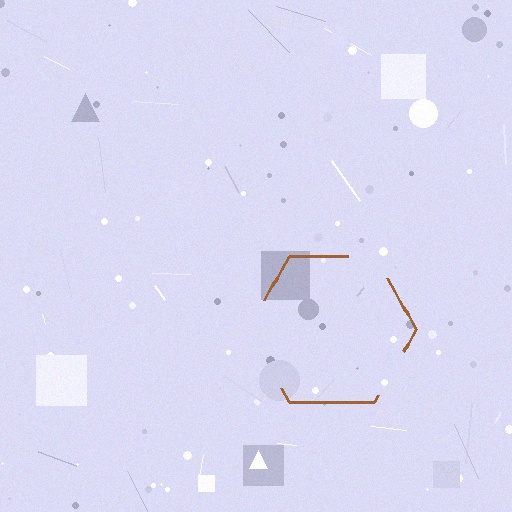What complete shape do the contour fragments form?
The contour fragments form a hexagon.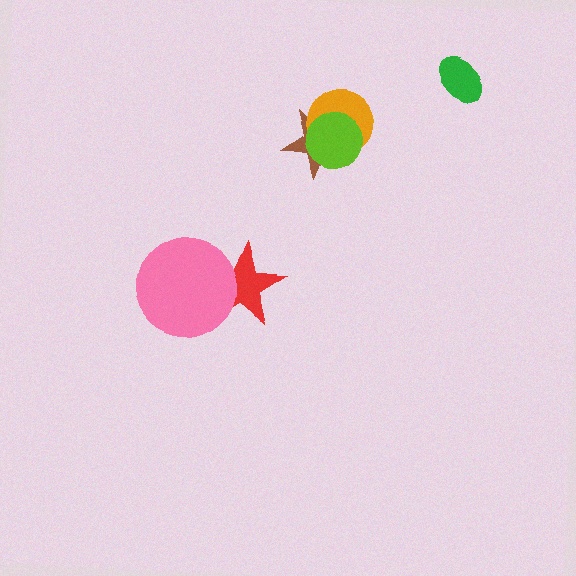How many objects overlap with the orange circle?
2 objects overlap with the orange circle.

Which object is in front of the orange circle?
The lime circle is in front of the orange circle.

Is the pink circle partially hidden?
No, no other shape covers it.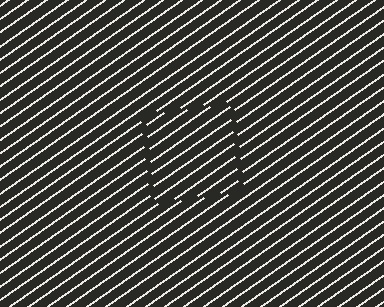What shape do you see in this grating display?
An illusory square. The interior of the shape contains the same grating, shifted by half a period — the contour is defined by the phase discontinuity where line-ends from the inner and outer gratings abut.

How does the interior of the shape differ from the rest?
The interior of the shape contains the same grating, shifted by half a period — the contour is defined by the phase discontinuity where line-ends from the inner and outer gratings abut.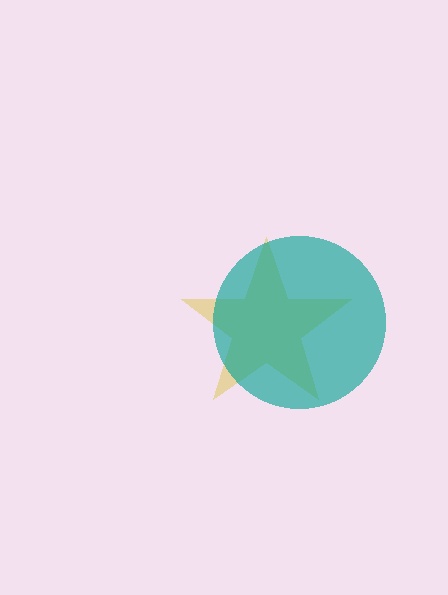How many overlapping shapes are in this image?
There are 2 overlapping shapes in the image.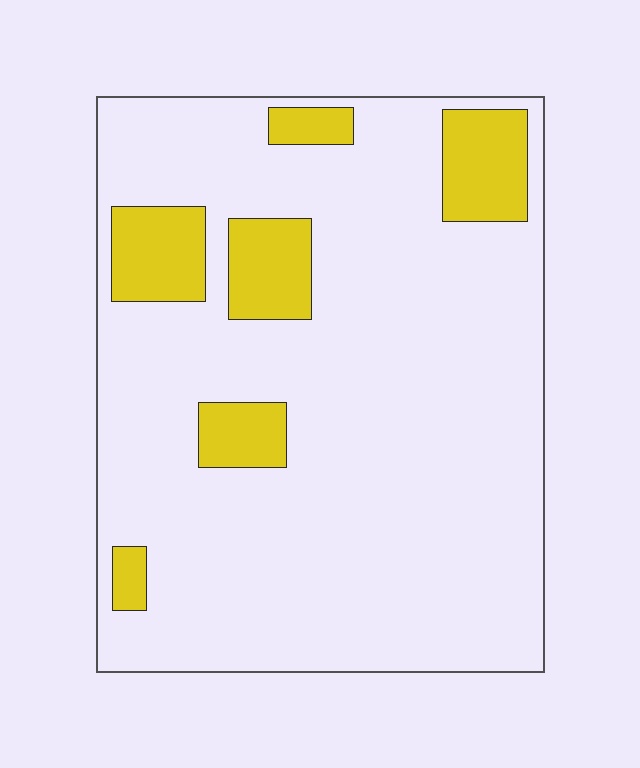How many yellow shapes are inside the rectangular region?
6.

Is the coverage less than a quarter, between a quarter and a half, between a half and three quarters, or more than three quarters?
Less than a quarter.